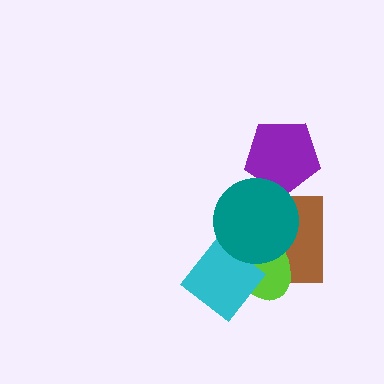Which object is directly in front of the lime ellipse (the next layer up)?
The cyan diamond is directly in front of the lime ellipse.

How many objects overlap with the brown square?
3 objects overlap with the brown square.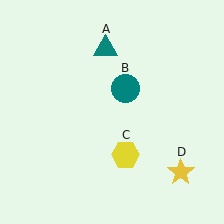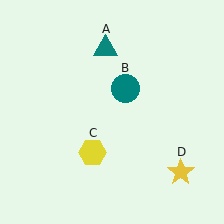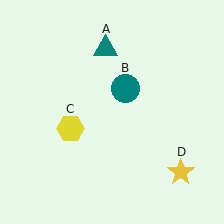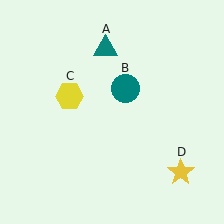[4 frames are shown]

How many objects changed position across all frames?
1 object changed position: yellow hexagon (object C).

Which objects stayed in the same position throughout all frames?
Teal triangle (object A) and teal circle (object B) and yellow star (object D) remained stationary.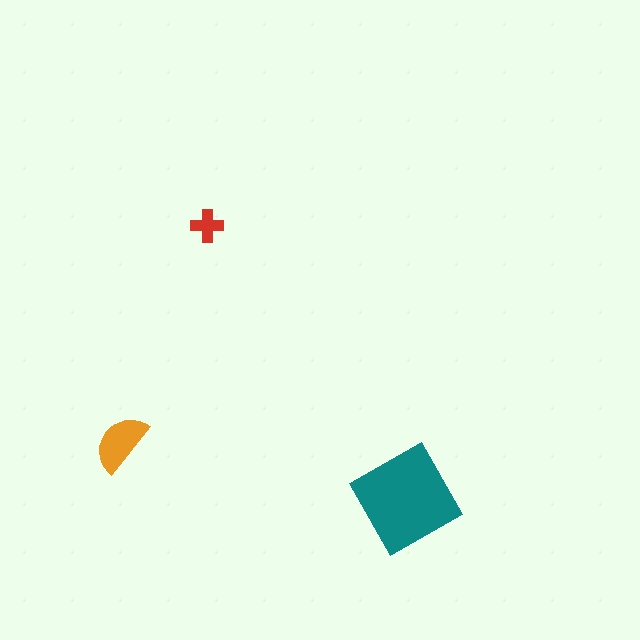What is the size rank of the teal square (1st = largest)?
1st.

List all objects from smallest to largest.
The red cross, the orange semicircle, the teal square.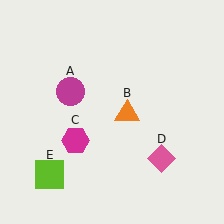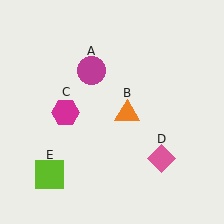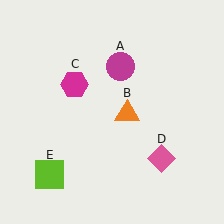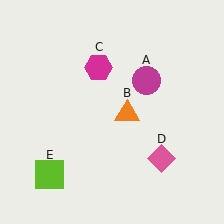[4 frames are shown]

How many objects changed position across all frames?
2 objects changed position: magenta circle (object A), magenta hexagon (object C).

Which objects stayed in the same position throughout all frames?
Orange triangle (object B) and pink diamond (object D) and lime square (object E) remained stationary.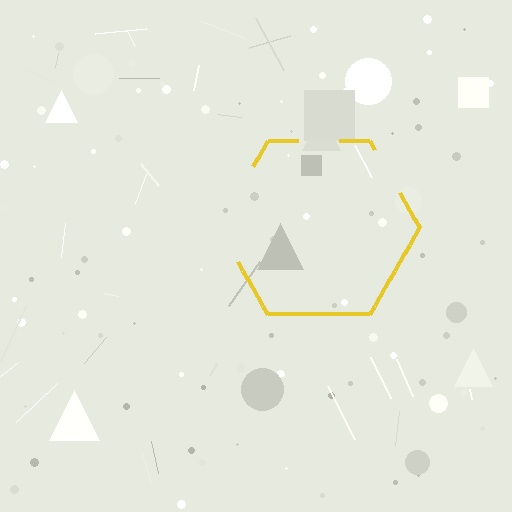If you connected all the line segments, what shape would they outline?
They would outline a hexagon.